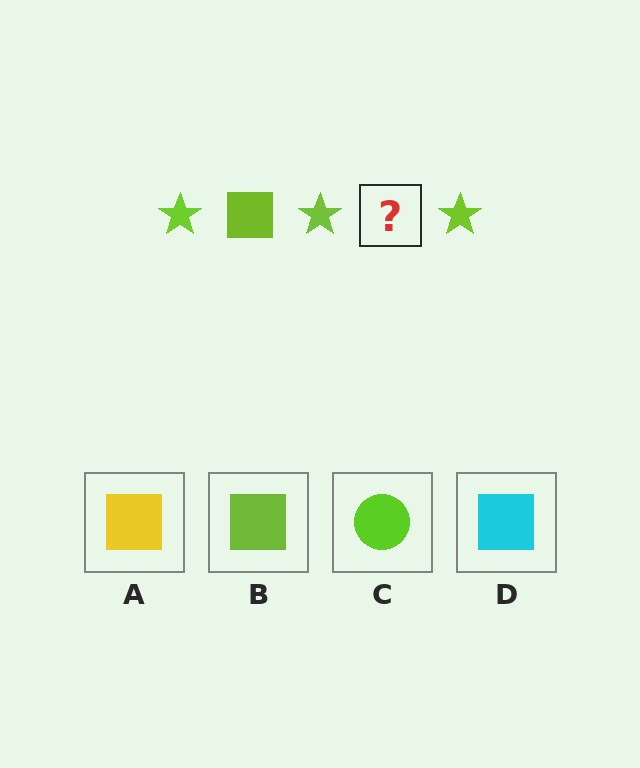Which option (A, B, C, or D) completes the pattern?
B.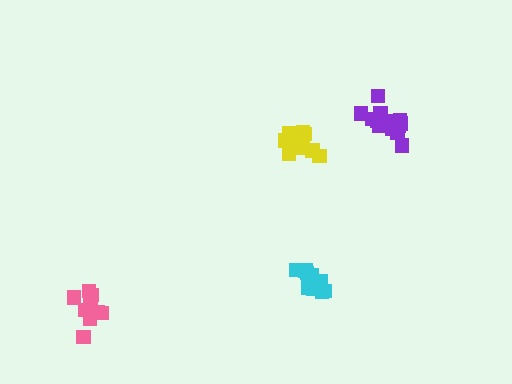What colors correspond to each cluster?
The clusters are colored: yellow, purple, cyan, pink.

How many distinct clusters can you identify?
There are 4 distinct clusters.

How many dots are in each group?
Group 1: 11 dots, Group 2: 16 dots, Group 3: 15 dots, Group 4: 10 dots (52 total).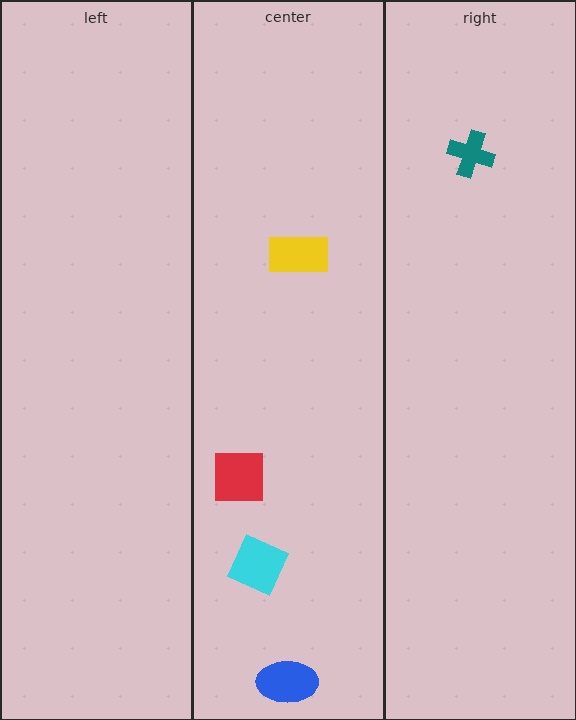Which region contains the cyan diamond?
The center region.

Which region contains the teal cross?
The right region.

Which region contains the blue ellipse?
The center region.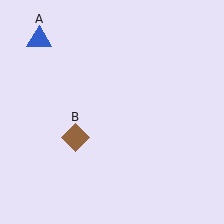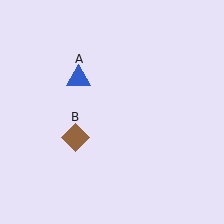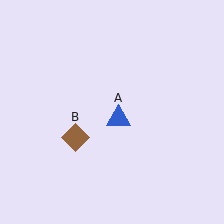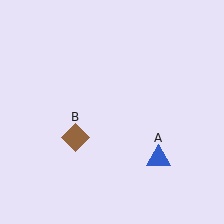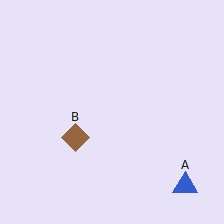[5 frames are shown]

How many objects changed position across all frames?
1 object changed position: blue triangle (object A).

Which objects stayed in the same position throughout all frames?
Brown diamond (object B) remained stationary.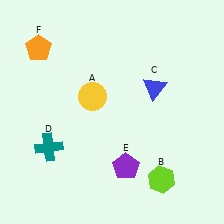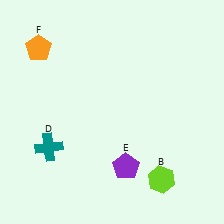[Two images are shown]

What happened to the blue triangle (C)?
The blue triangle (C) was removed in Image 2. It was in the top-right area of Image 1.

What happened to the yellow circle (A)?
The yellow circle (A) was removed in Image 2. It was in the top-left area of Image 1.